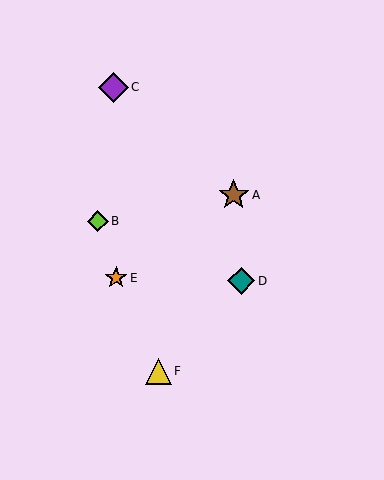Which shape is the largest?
The brown star (labeled A) is the largest.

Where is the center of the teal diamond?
The center of the teal diamond is at (241, 281).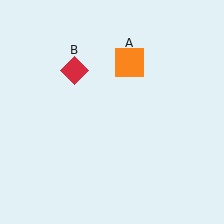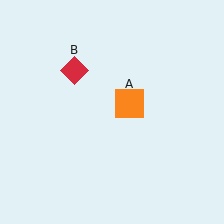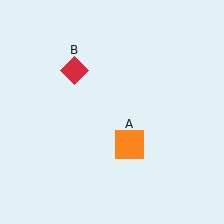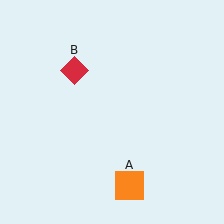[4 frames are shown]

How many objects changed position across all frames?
1 object changed position: orange square (object A).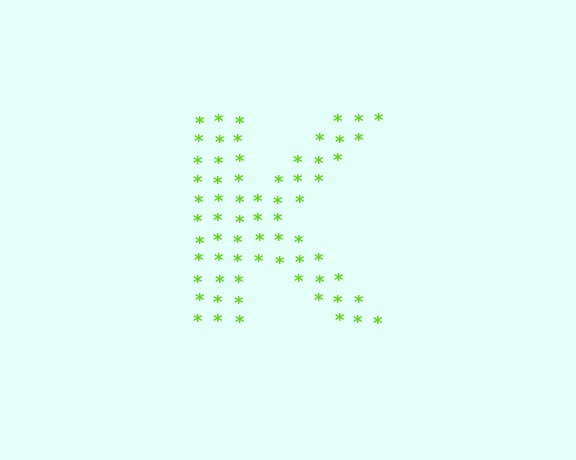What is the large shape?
The large shape is the letter K.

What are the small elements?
The small elements are asterisks.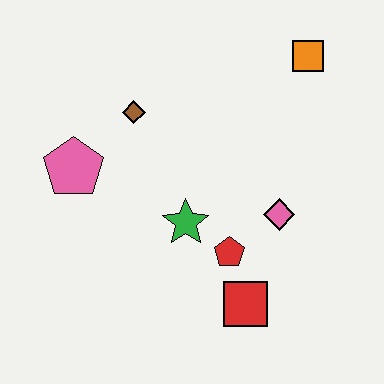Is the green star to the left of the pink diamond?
Yes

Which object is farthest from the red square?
The orange square is farthest from the red square.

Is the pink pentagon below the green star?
No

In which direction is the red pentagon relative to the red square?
The red pentagon is above the red square.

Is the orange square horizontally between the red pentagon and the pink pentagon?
No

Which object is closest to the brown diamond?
The pink pentagon is closest to the brown diamond.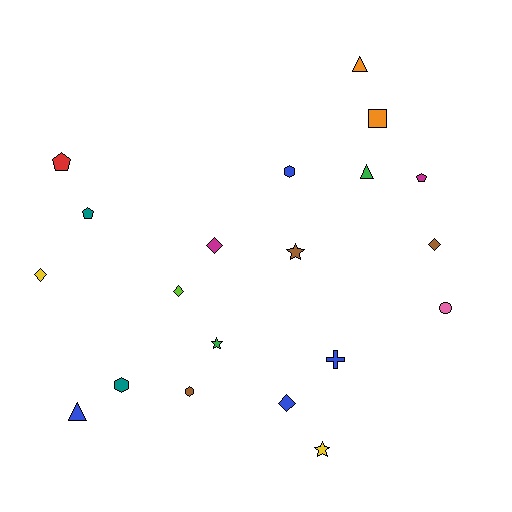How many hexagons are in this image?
There are 3 hexagons.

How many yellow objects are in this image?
There are 2 yellow objects.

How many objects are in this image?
There are 20 objects.